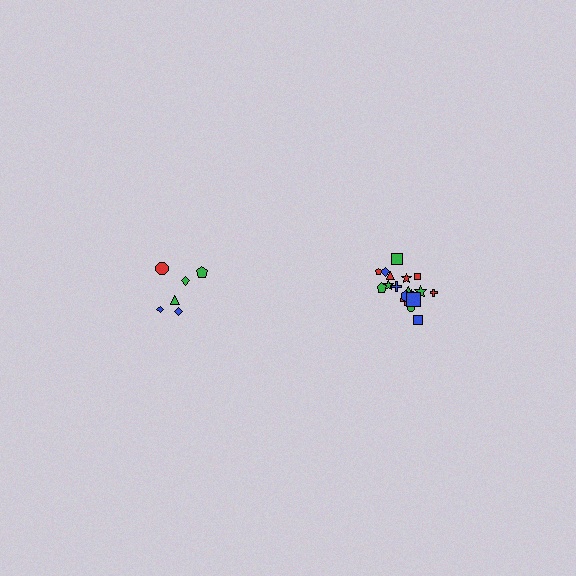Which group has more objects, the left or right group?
The right group.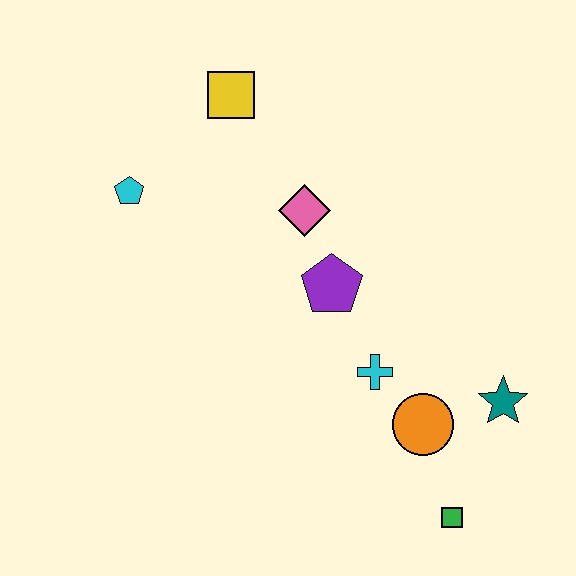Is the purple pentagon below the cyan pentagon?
Yes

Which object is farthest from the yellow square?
The green square is farthest from the yellow square.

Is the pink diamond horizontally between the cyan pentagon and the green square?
Yes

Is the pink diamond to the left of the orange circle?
Yes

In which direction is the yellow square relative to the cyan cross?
The yellow square is above the cyan cross.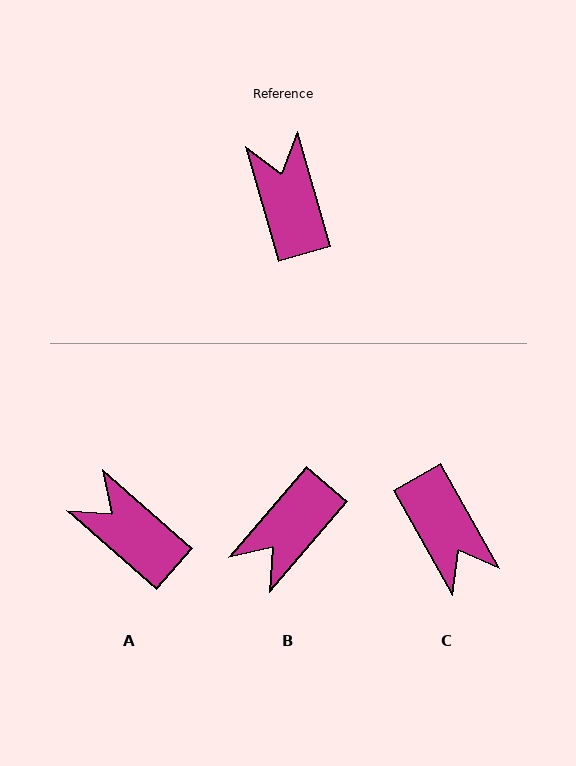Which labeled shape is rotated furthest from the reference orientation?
C, about 166 degrees away.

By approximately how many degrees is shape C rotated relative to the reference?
Approximately 166 degrees clockwise.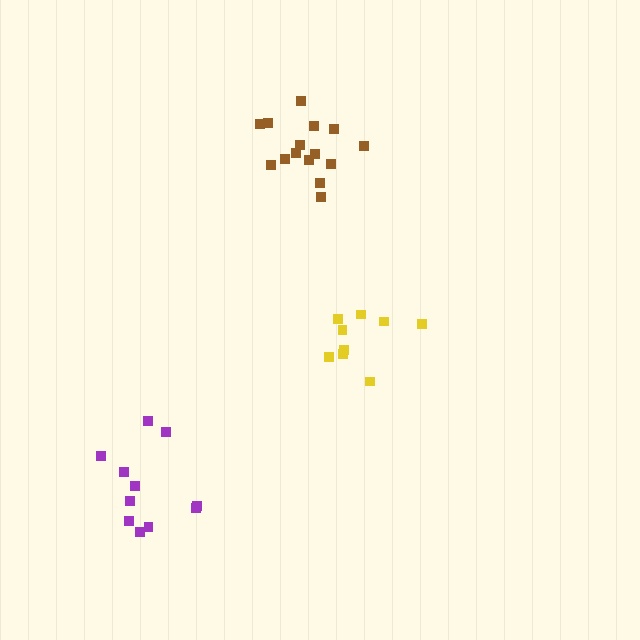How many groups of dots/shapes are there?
There are 3 groups.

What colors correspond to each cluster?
The clusters are colored: yellow, purple, brown.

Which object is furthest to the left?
The purple cluster is leftmost.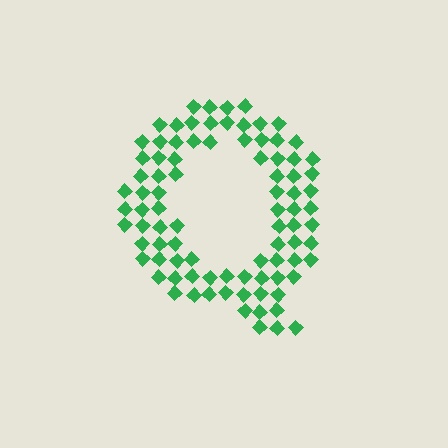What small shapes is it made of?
It is made of small diamonds.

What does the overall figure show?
The overall figure shows the letter Q.